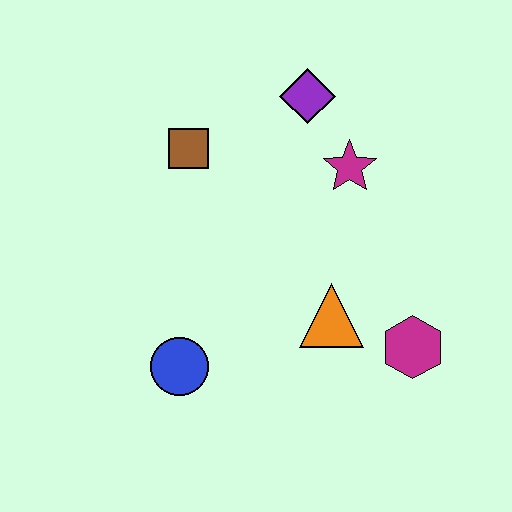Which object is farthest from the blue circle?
The purple diamond is farthest from the blue circle.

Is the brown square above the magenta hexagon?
Yes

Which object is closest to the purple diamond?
The magenta star is closest to the purple diamond.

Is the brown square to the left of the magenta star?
Yes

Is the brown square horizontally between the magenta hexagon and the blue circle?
Yes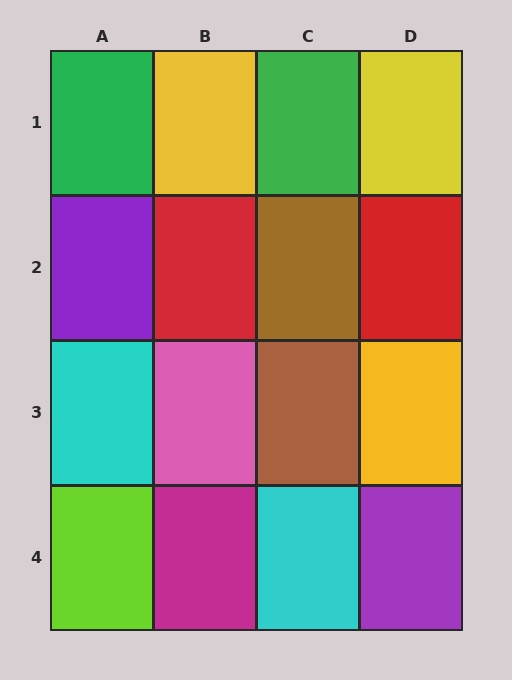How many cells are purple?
2 cells are purple.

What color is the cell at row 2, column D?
Red.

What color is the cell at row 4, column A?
Lime.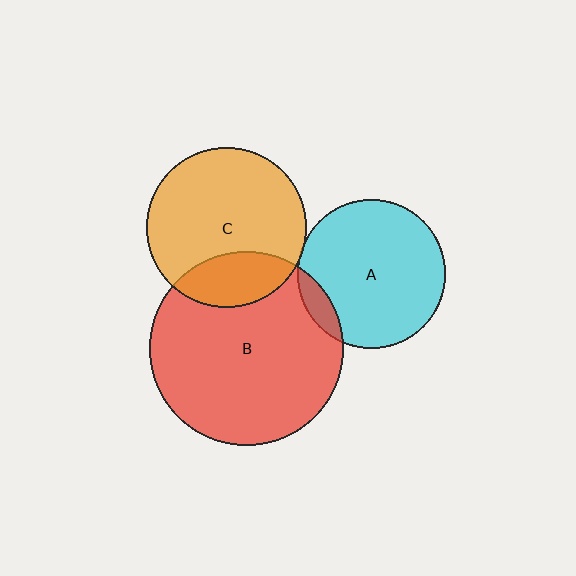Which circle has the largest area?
Circle B (red).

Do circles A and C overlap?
Yes.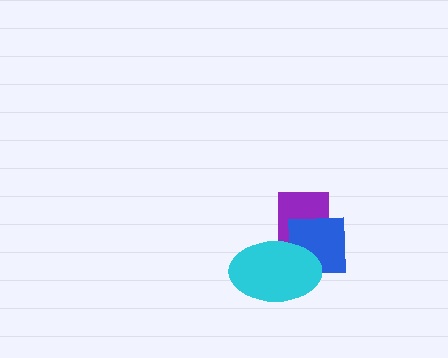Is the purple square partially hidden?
Yes, it is partially covered by another shape.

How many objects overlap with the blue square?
2 objects overlap with the blue square.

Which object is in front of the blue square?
The cyan ellipse is in front of the blue square.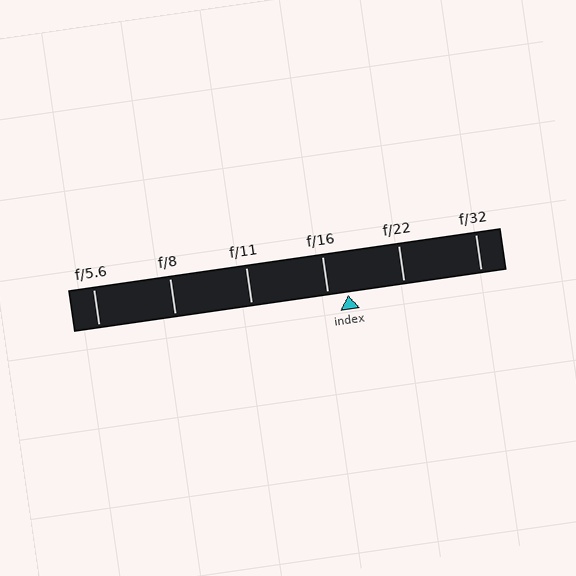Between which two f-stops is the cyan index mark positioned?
The index mark is between f/16 and f/22.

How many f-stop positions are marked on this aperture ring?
There are 6 f-stop positions marked.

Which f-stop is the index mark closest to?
The index mark is closest to f/16.